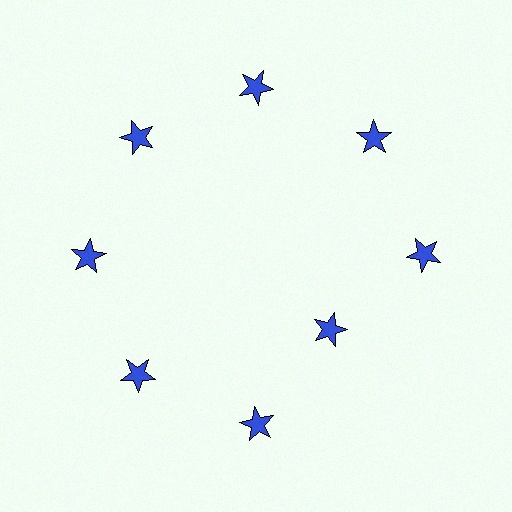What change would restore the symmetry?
The symmetry would be restored by moving it outward, back onto the ring so that all 8 stars sit at equal angles and equal distance from the center.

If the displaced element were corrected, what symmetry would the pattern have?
It would have 8-fold rotational symmetry — the pattern would map onto itself every 45 degrees.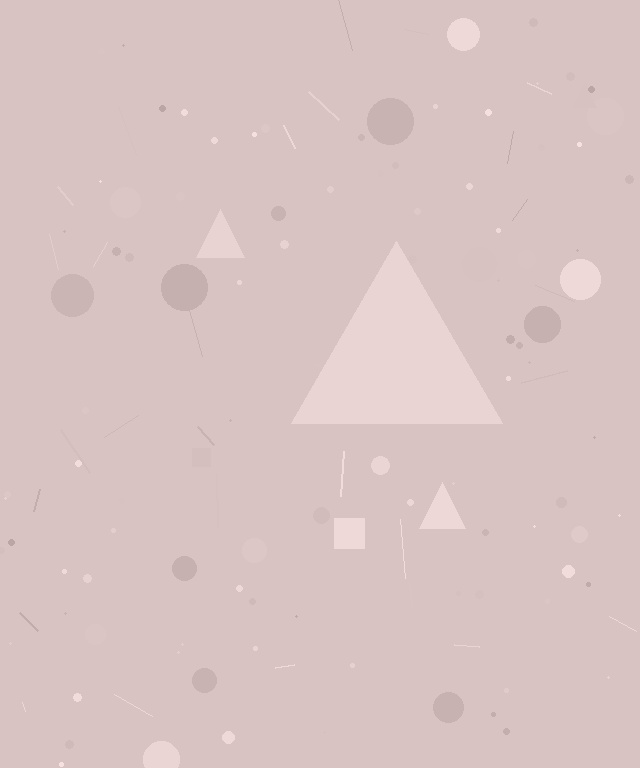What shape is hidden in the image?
A triangle is hidden in the image.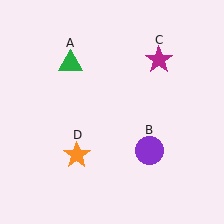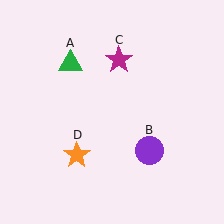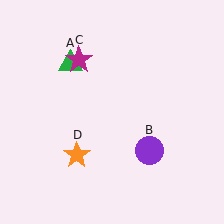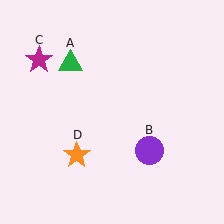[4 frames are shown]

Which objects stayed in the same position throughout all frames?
Green triangle (object A) and purple circle (object B) and orange star (object D) remained stationary.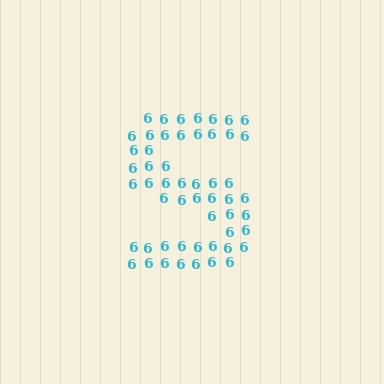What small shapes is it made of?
It is made of small digit 6's.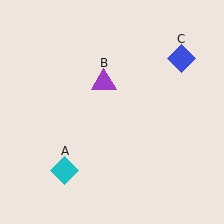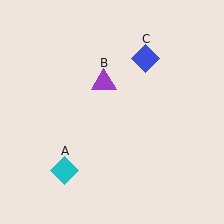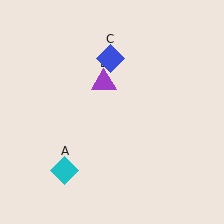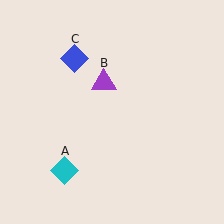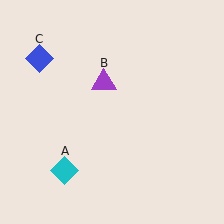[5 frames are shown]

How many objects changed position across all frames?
1 object changed position: blue diamond (object C).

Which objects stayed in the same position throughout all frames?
Cyan diamond (object A) and purple triangle (object B) remained stationary.